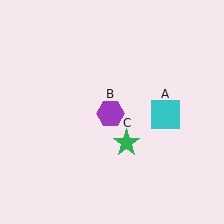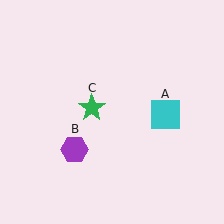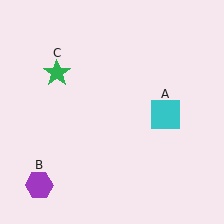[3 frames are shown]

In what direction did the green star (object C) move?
The green star (object C) moved up and to the left.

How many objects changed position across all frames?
2 objects changed position: purple hexagon (object B), green star (object C).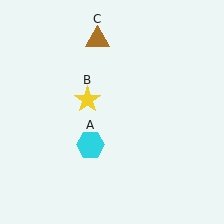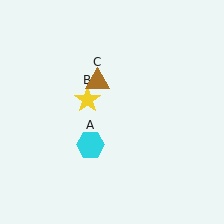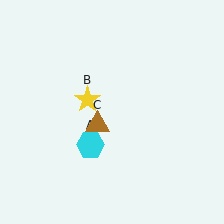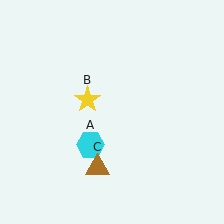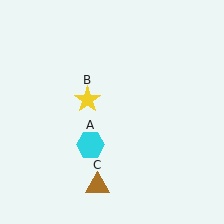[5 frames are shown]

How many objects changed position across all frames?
1 object changed position: brown triangle (object C).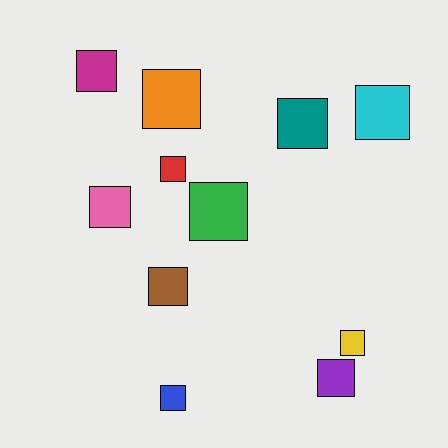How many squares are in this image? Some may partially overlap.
There are 11 squares.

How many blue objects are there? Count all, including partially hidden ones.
There is 1 blue object.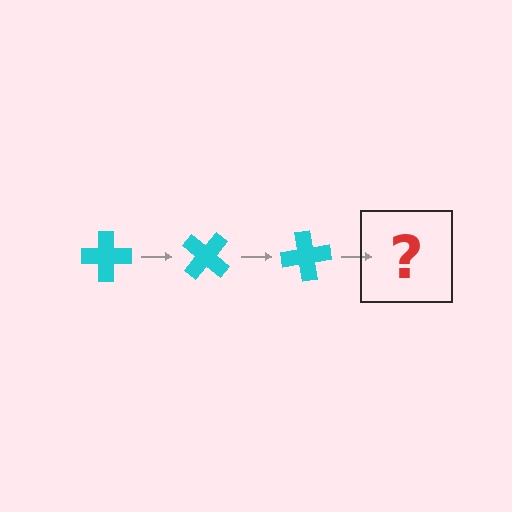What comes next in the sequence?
The next element should be a cyan cross rotated 120 degrees.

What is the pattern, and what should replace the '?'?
The pattern is that the cross rotates 40 degrees each step. The '?' should be a cyan cross rotated 120 degrees.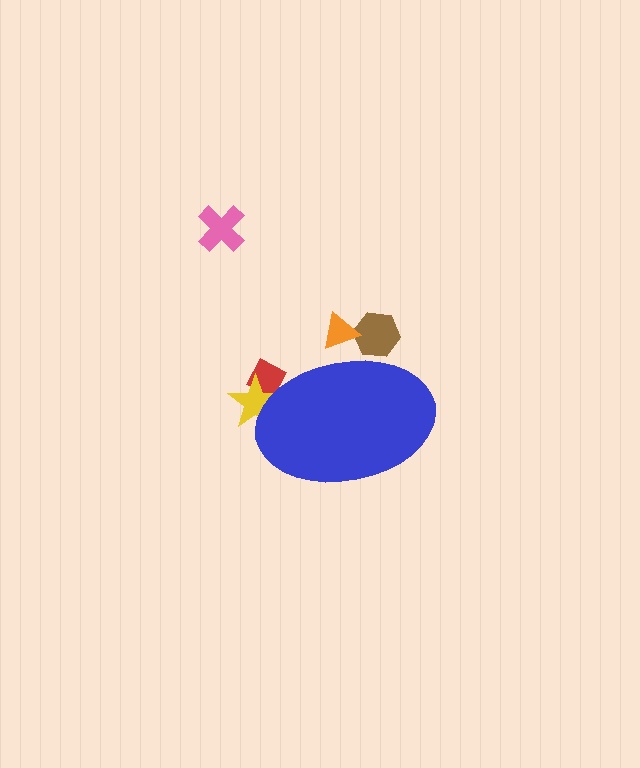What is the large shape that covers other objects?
A blue ellipse.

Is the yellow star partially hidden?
Yes, the yellow star is partially hidden behind the blue ellipse.